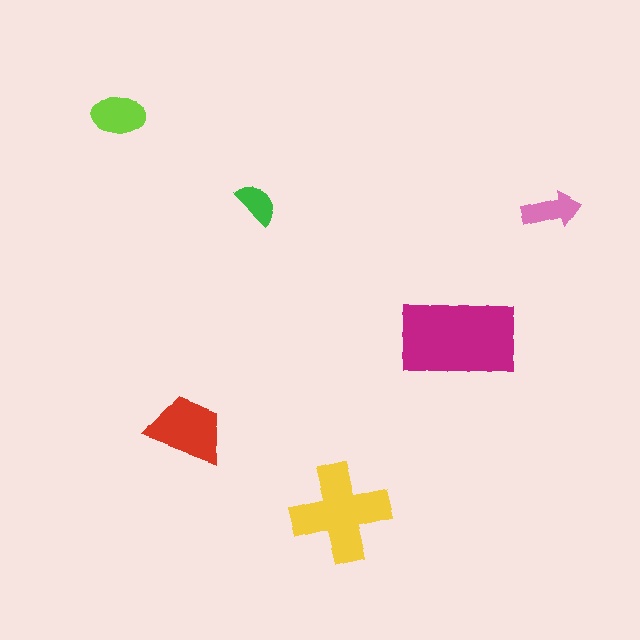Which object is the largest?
The magenta rectangle.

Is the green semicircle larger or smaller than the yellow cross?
Smaller.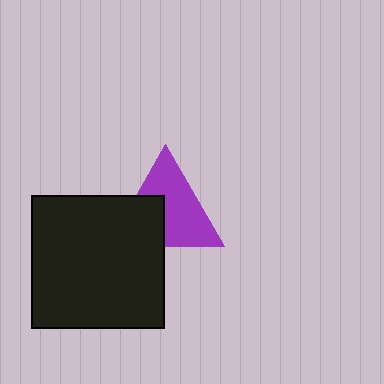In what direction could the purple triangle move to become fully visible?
The purple triangle could move toward the upper-right. That would shift it out from behind the black square entirely.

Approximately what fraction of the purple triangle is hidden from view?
Roughly 37% of the purple triangle is hidden behind the black square.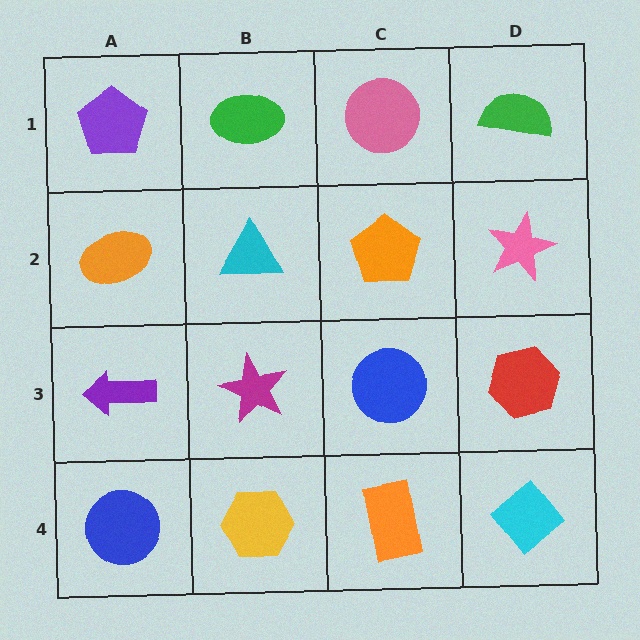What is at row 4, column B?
A yellow hexagon.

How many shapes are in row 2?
4 shapes.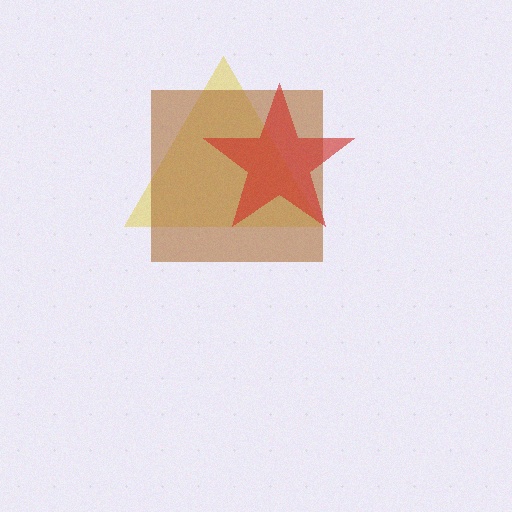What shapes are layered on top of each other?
The layered shapes are: a yellow triangle, a brown square, a red star.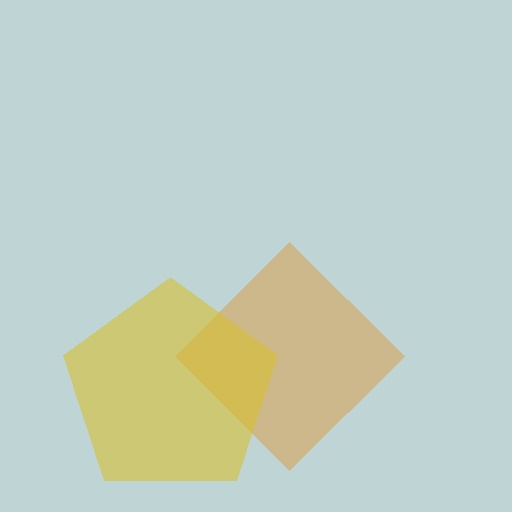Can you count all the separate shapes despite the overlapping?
Yes, there are 2 separate shapes.